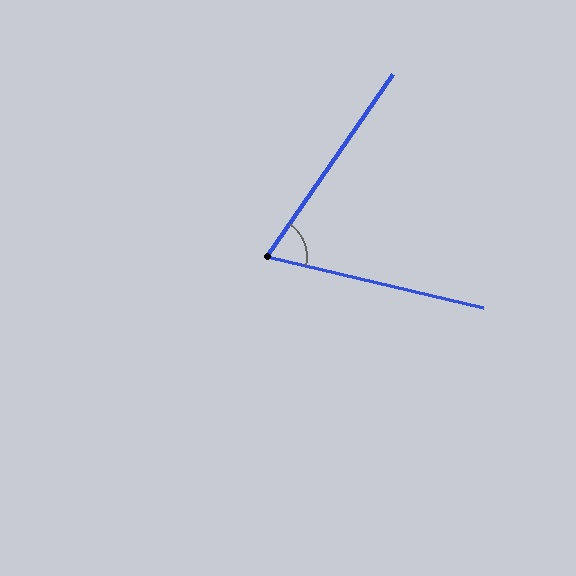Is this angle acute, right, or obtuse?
It is acute.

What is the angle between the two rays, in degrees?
Approximately 68 degrees.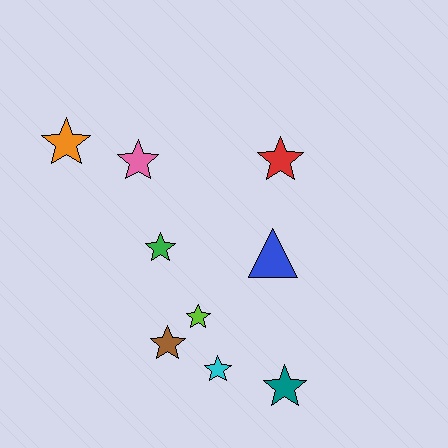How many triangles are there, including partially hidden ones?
There is 1 triangle.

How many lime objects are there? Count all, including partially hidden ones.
There is 1 lime object.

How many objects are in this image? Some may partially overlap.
There are 9 objects.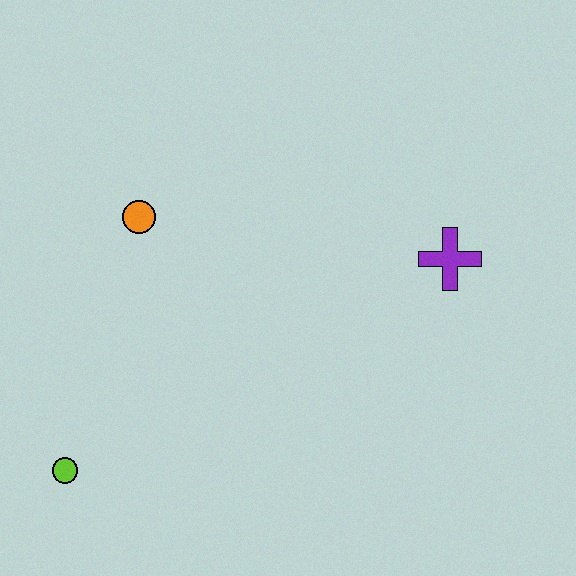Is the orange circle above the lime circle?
Yes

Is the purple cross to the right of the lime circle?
Yes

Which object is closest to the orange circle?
The lime circle is closest to the orange circle.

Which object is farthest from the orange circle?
The purple cross is farthest from the orange circle.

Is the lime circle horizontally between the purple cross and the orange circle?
No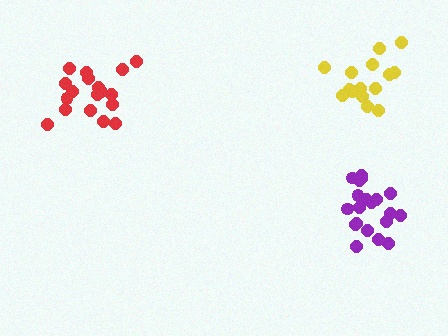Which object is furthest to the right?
The purple cluster is rightmost.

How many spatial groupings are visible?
There are 3 spatial groupings.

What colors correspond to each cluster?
The clusters are colored: red, yellow, purple.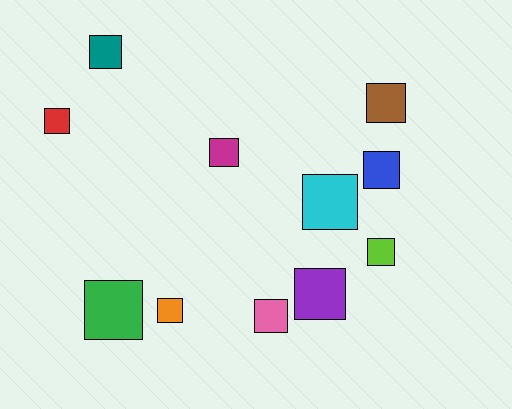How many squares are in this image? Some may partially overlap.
There are 11 squares.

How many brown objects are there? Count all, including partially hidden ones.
There is 1 brown object.